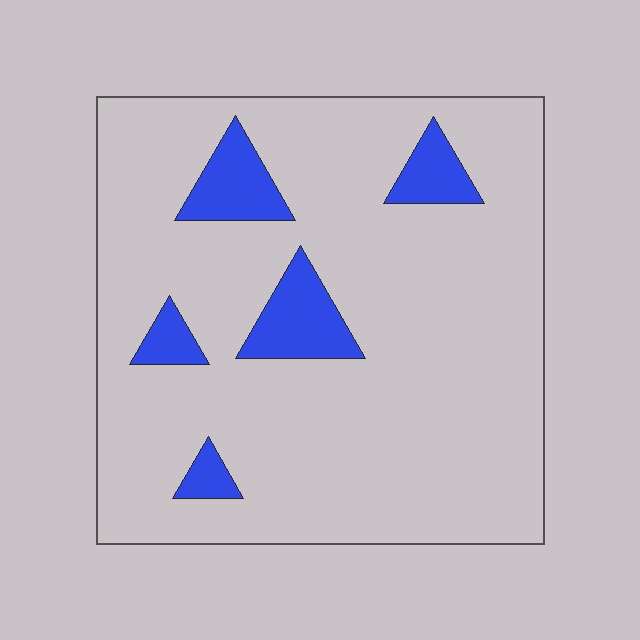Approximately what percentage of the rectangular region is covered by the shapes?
Approximately 10%.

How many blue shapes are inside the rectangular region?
5.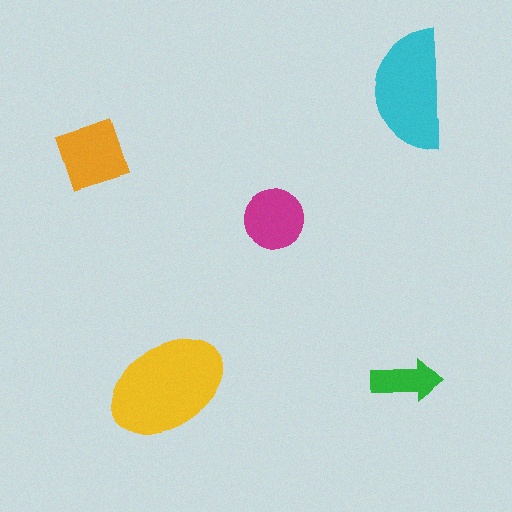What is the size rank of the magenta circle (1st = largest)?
4th.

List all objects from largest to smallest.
The yellow ellipse, the cyan semicircle, the orange square, the magenta circle, the green arrow.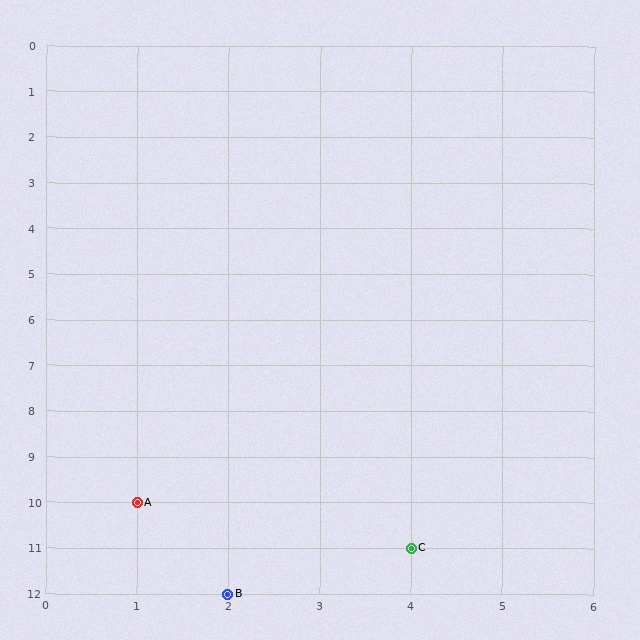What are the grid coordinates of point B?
Point B is at grid coordinates (2, 12).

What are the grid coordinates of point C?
Point C is at grid coordinates (4, 11).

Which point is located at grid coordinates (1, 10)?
Point A is at (1, 10).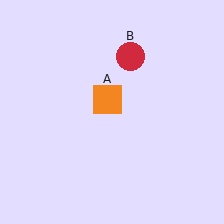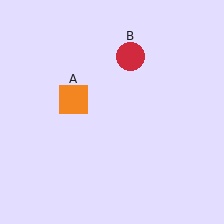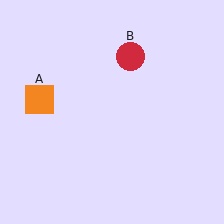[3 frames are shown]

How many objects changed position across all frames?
1 object changed position: orange square (object A).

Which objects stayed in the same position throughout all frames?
Red circle (object B) remained stationary.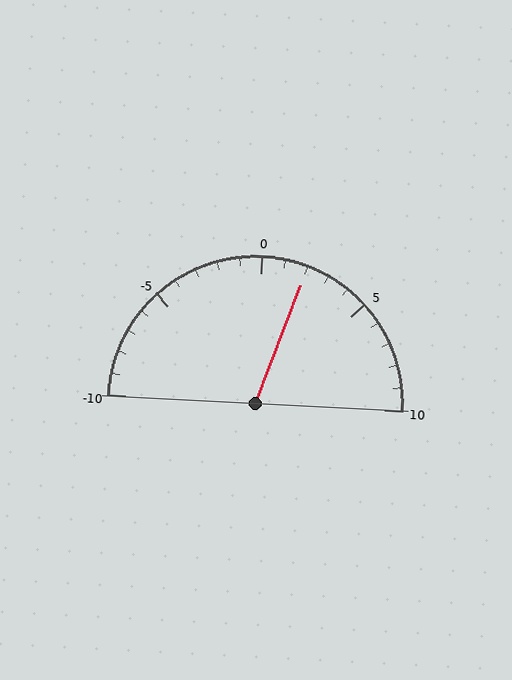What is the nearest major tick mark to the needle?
The nearest major tick mark is 0.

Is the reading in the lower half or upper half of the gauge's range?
The reading is in the upper half of the range (-10 to 10).